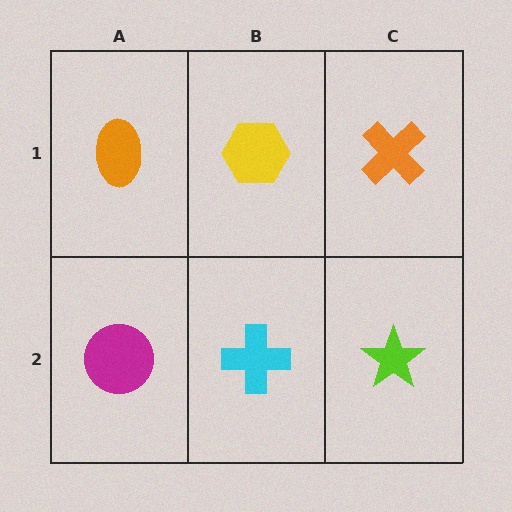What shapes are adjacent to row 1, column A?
A magenta circle (row 2, column A), a yellow hexagon (row 1, column B).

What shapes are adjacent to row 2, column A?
An orange ellipse (row 1, column A), a cyan cross (row 2, column B).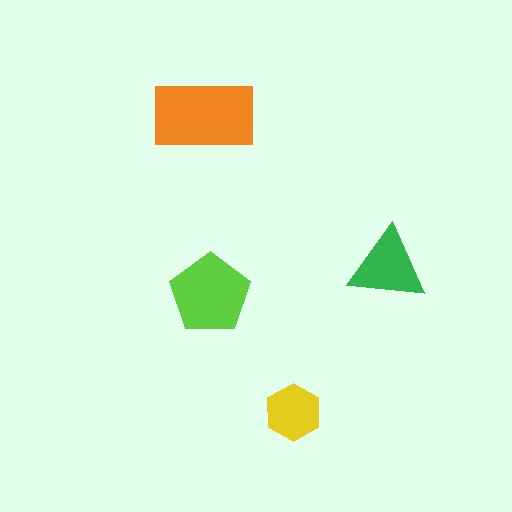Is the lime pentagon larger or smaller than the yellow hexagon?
Larger.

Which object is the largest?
The orange rectangle.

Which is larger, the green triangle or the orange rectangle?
The orange rectangle.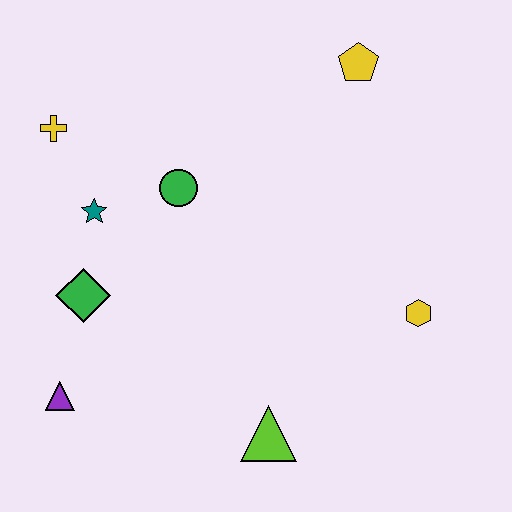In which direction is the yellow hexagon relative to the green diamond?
The yellow hexagon is to the right of the green diamond.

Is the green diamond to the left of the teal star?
Yes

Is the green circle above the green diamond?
Yes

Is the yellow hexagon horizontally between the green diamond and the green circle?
No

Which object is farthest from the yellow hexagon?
The yellow cross is farthest from the yellow hexagon.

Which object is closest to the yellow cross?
The teal star is closest to the yellow cross.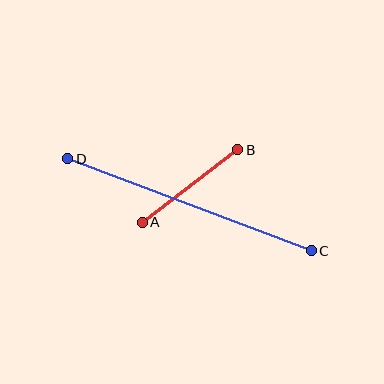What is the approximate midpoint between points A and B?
The midpoint is at approximately (190, 186) pixels.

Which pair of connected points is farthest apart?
Points C and D are farthest apart.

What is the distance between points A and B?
The distance is approximately 120 pixels.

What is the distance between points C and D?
The distance is approximately 260 pixels.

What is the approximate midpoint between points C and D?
The midpoint is at approximately (189, 205) pixels.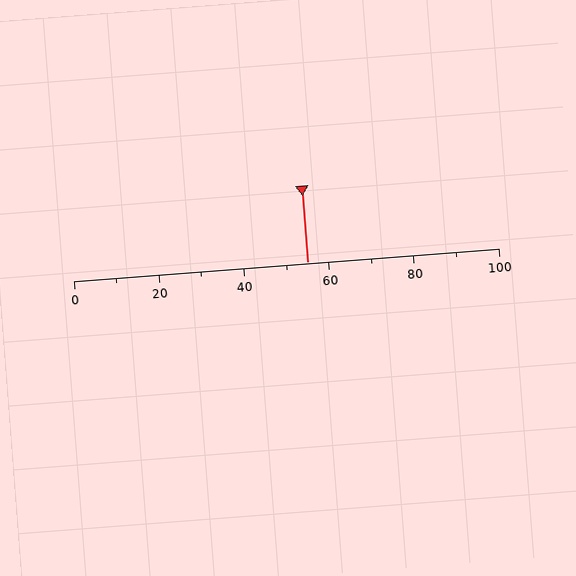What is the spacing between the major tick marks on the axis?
The major ticks are spaced 20 apart.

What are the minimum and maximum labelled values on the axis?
The axis runs from 0 to 100.